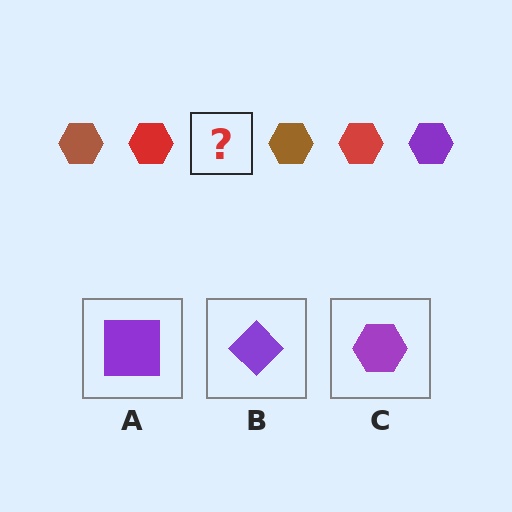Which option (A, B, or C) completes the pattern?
C.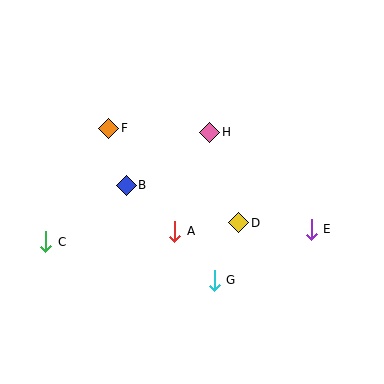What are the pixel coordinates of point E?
Point E is at (311, 229).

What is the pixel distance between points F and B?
The distance between F and B is 59 pixels.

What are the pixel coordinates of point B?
Point B is at (126, 185).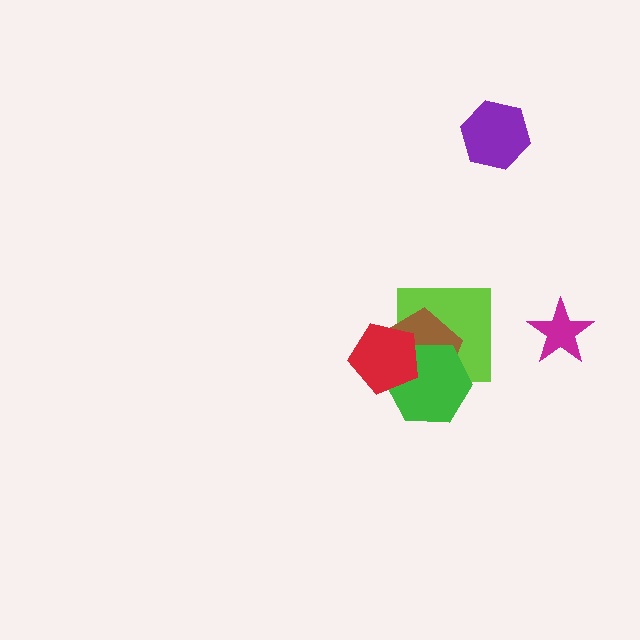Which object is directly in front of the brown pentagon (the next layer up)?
The green hexagon is directly in front of the brown pentagon.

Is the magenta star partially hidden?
No, no other shape covers it.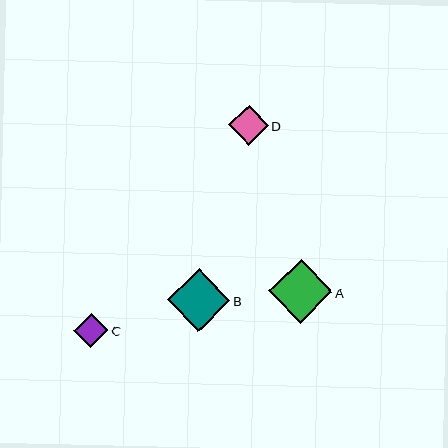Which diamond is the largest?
Diamond A is the largest with a size of approximately 64 pixels.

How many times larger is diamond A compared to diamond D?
Diamond A is approximately 1.6 times the size of diamond D.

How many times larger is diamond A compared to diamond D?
Diamond A is approximately 1.6 times the size of diamond D.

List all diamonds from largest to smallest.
From largest to smallest: A, B, D, C.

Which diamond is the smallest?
Diamond C is the smallest with a size of approximately 34 pixels.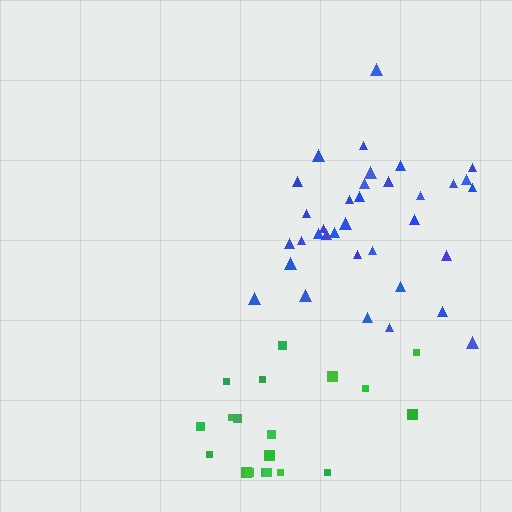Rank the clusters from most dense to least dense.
blue, green.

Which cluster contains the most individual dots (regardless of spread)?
Blue (35).